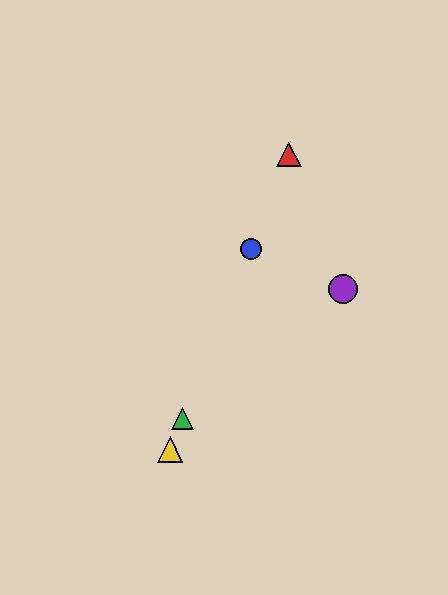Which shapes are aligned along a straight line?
The red triangle, the blue circle, the green triangle, the yellow triangle are aligned along a straight line.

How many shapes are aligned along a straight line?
4 shapes (the red triangle, the blue circle, the green triangle, the yellow triangle) are aligned along a straight line.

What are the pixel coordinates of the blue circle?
The blue circle is at (251, 249).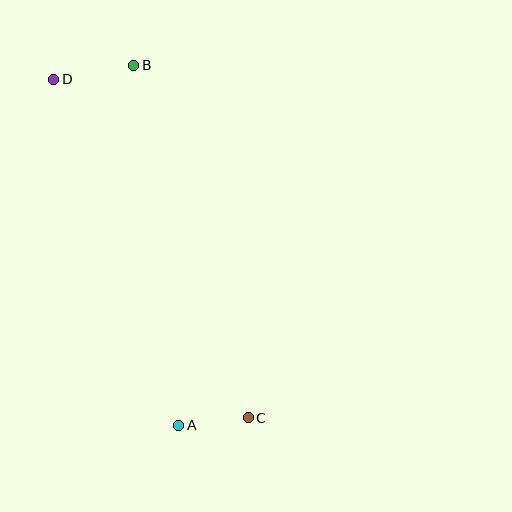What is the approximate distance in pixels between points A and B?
The distance between A and B is approximately 363 pixels.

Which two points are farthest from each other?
Points C and D are farthest from each other.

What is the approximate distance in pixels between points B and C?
The distance between B and C is approximately 371 pixels.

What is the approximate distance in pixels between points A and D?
The distance between A and D is approximately 368 pixels.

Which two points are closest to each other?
Points A and C are closest to each other.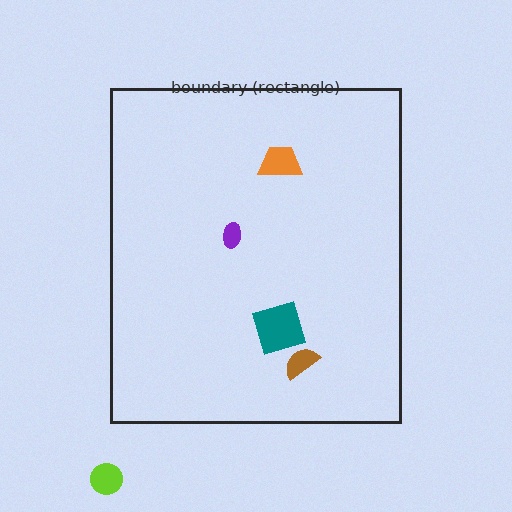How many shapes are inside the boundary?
4 inside, 1 outside.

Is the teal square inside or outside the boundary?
Inside.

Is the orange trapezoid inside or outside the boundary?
Inside.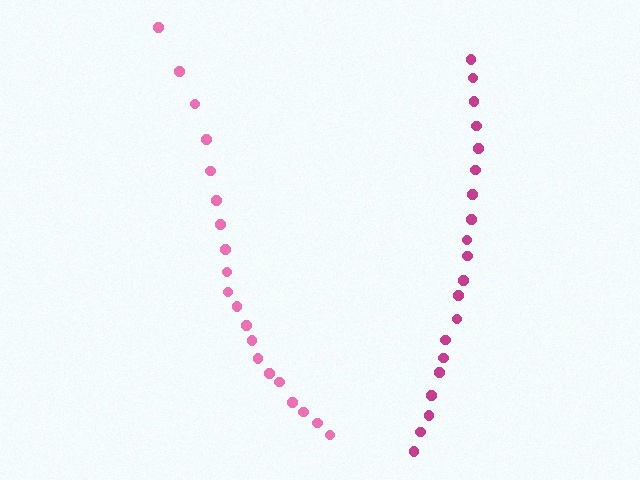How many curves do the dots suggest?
There are 2 distinct paths.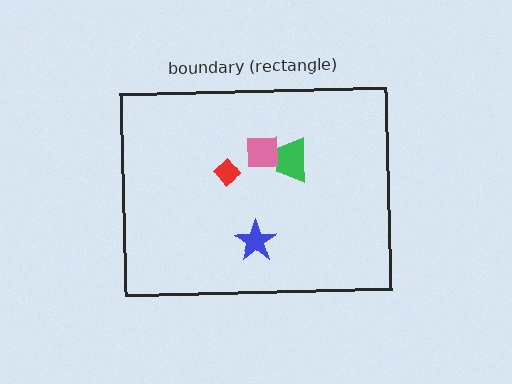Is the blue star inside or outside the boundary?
Inside.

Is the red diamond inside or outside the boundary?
Inside.